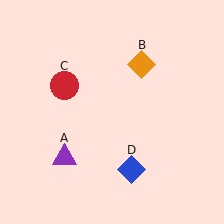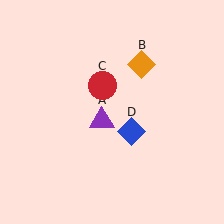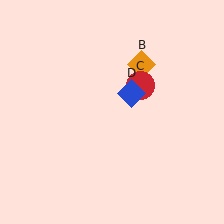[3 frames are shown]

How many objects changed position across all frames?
3 objects changed position: purple triangle (object A), red circle (object C), blue diamond (object D).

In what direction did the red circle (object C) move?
The red circle (object C) moved right.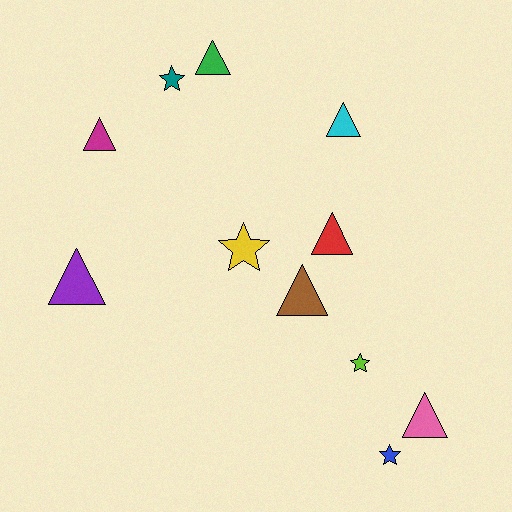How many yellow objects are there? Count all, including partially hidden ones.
There is 1 yellow object.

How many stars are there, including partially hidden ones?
There are 4 stars.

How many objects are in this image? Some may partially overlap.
There are 11 objects.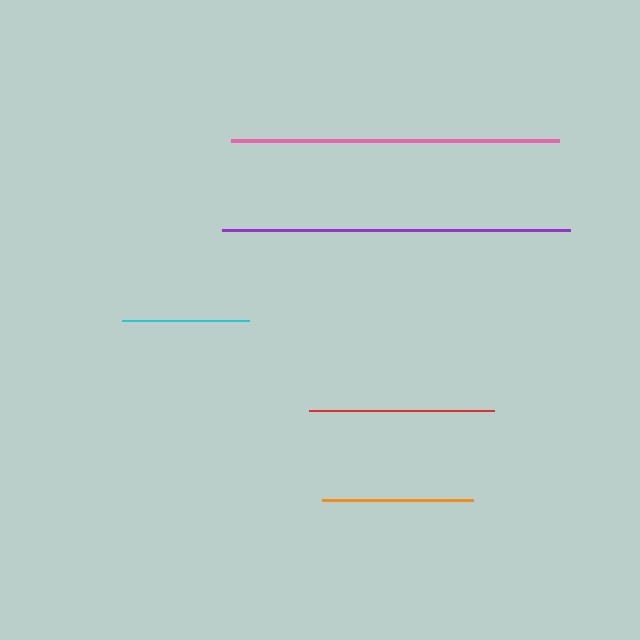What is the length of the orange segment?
The orange segment is approximately 152 pixels long.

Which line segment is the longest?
The purple line is the longest at approximately 349 pixels.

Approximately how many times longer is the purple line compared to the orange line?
The purple line is approximately 2.3 times the length of the orange line.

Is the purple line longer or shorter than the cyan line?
The purple line is longer than the cyan line.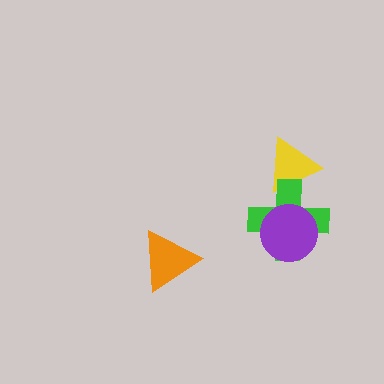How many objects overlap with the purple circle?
1 object overlaps with the purple circle.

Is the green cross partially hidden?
Yes, it is partially covered by another shape.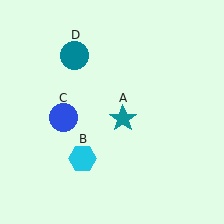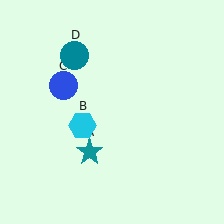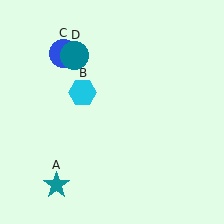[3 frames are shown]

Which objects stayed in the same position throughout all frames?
Teal circle (object D) remained stationary.